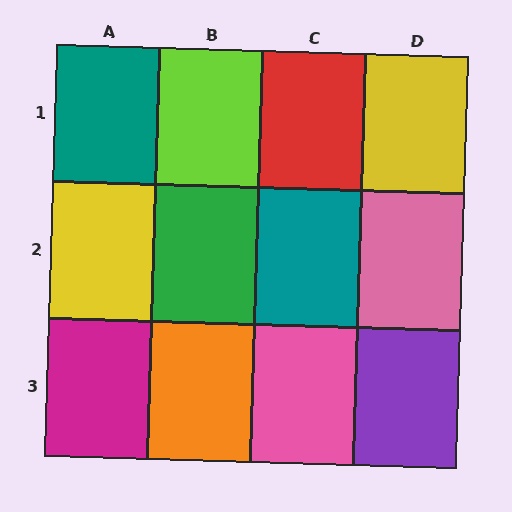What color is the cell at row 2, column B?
Green.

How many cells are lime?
1 cell is lime.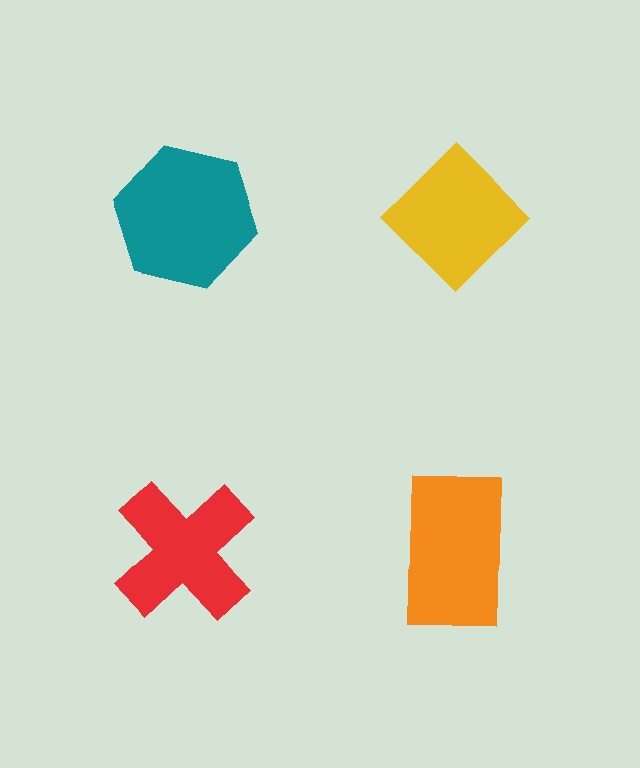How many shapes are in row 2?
2 shapes.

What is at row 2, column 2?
An orange rectangle.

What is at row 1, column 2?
A yellow diamond.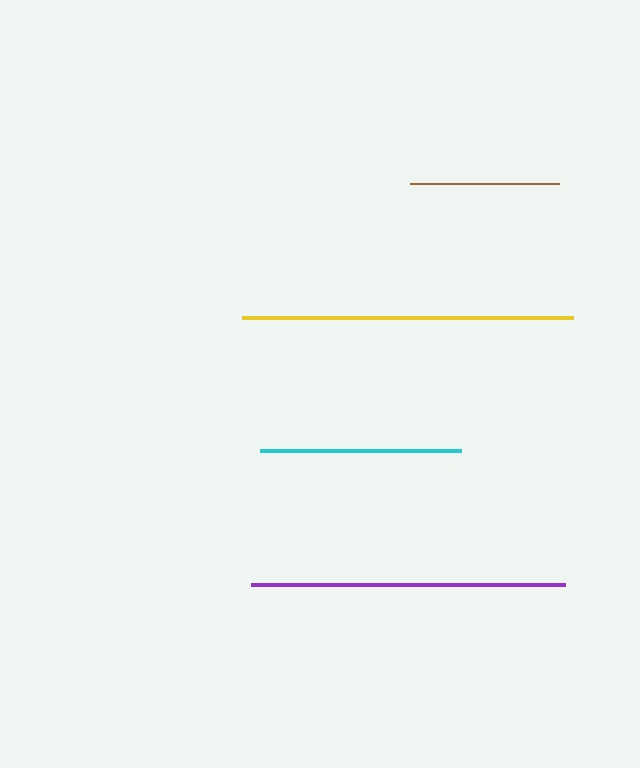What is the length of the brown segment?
The brown segment is approximately 149 pixels long.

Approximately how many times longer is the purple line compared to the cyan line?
The purple line is approximately 1.6 times the length of the cyan line.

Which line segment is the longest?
The yellow line is the longest at approximately 330 pixels.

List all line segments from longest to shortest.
From longest to shortest: yellow, purple, cyan, brown.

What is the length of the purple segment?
The purple segment is approximately 314 pixels long.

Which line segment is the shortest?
The brown line is the shortest at approximately 149 pixels.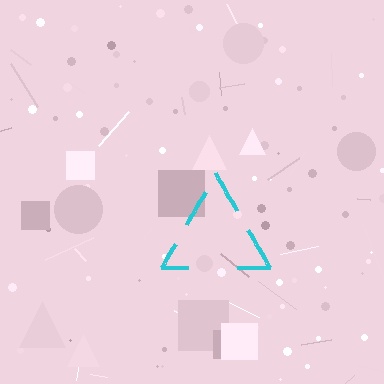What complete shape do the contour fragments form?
The contour fragments form a triangle.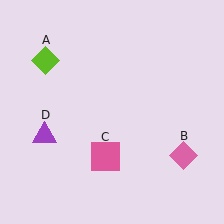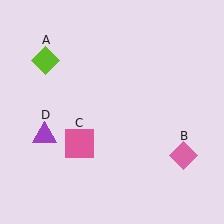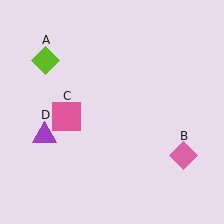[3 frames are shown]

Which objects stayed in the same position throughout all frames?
Lime diamond (object A) and pink diamond (object B) and purple triangle (object D) remained stationary.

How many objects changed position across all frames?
1 object changed position: pink square (object C).